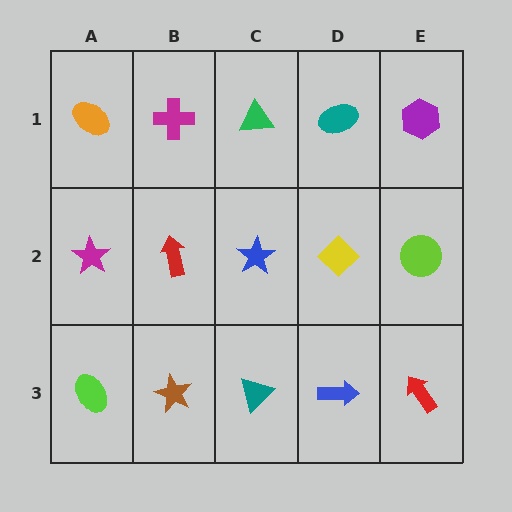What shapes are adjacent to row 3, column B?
A red arrow (row 2, column B), a lime ellipse (row 3, column A), a teal triangle (row 3, column C).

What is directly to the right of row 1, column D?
A purple hexagon.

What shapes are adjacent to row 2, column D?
A teal ellipse (row 1, column D), a blue arrow (row 3, column D), a blue star (row 2, column C), a lime circle (row 2, column E).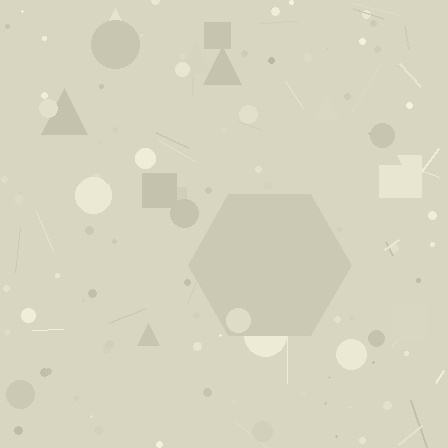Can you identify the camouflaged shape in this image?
The camouflaged shape is a hexagon.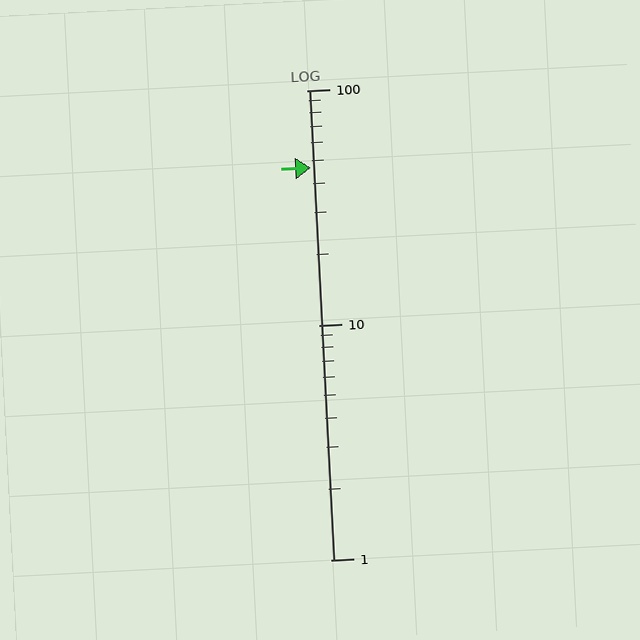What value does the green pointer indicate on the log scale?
The pointer indicates approximately 47.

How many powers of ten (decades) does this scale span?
The scale spans 2 decades, from 1 to 100.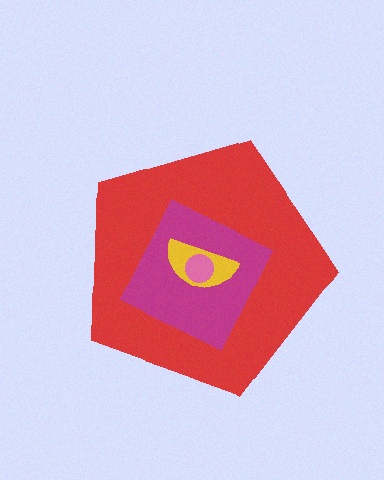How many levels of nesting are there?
4.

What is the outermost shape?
The red pentagon.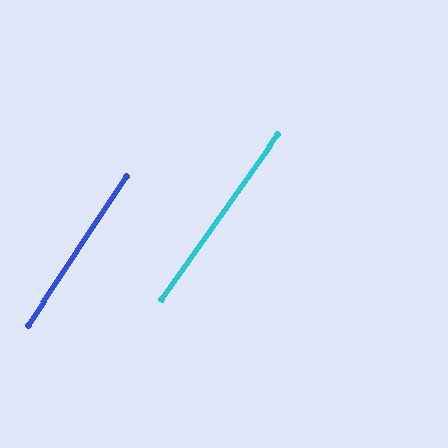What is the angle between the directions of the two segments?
Approximately 2 degrees.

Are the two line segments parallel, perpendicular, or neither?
Parallel — their directions differ by only 1.9°.